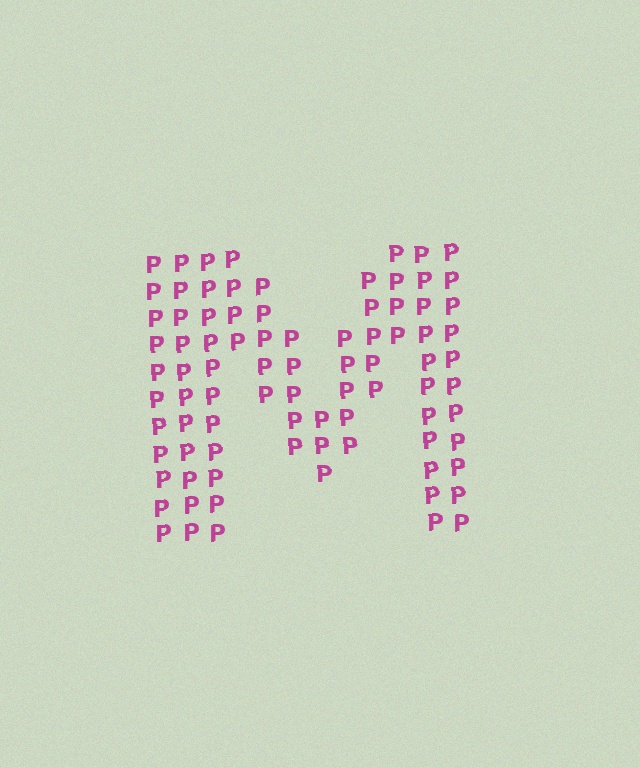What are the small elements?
The small elements are letter P's.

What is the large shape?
The large shape is the letter M.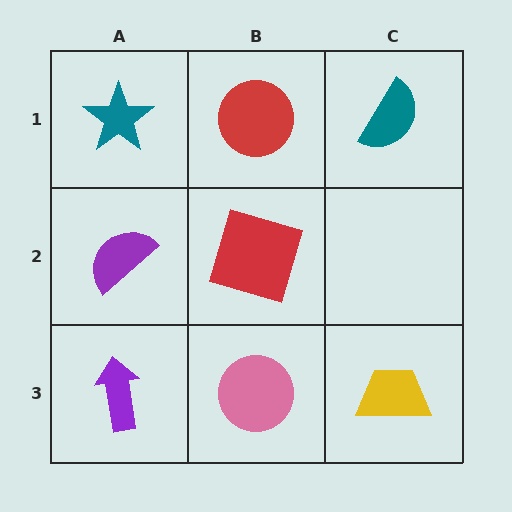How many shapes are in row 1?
3 shapes.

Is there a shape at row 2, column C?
No, that cell is empty.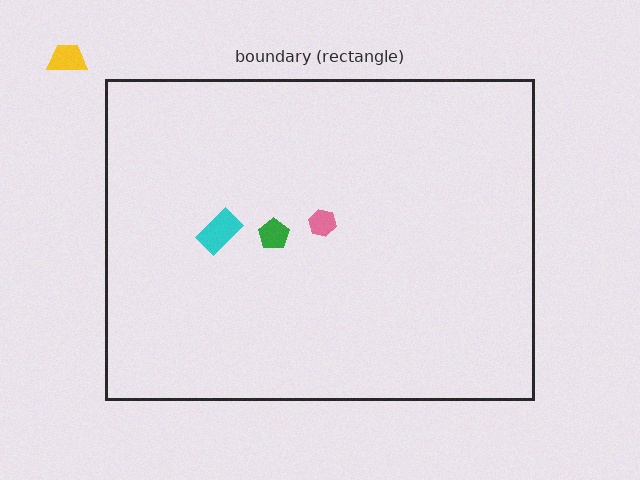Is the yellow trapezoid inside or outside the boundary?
Outside.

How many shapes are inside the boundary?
3 inside, 1 outside.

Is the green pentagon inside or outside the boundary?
Inside.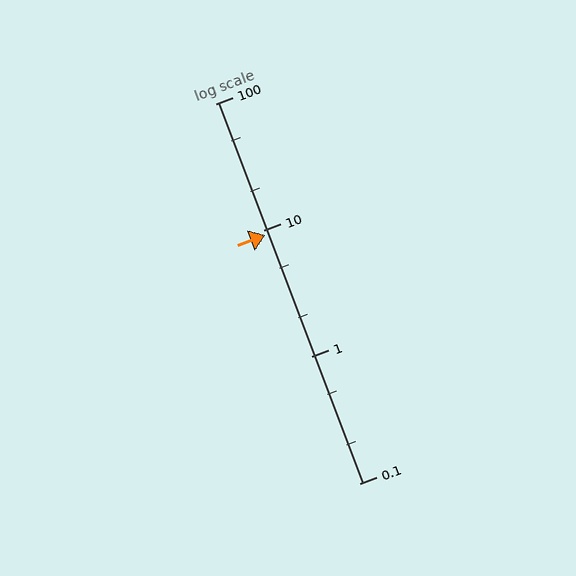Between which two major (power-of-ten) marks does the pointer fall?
The pointer is between 1 and 10.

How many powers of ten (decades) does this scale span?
The scale spans 3 decades, from 0.1 to 100.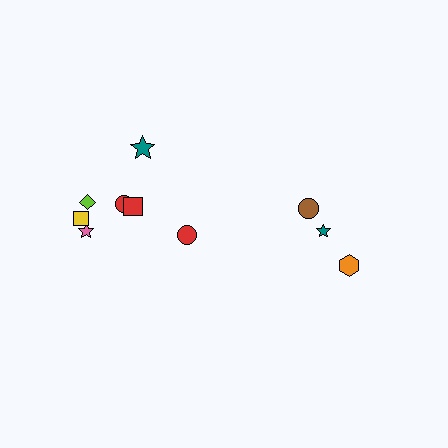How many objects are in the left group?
There are 7 objects.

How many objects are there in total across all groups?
There are 10 objects.